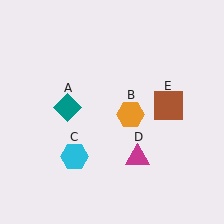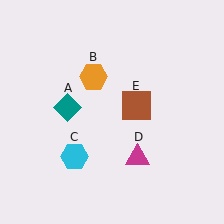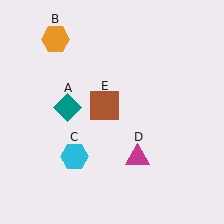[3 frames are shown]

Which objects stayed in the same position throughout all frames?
Teal diamond (object A) and cyan hexagon (object C) and magenta triangle (object D) remained stationary.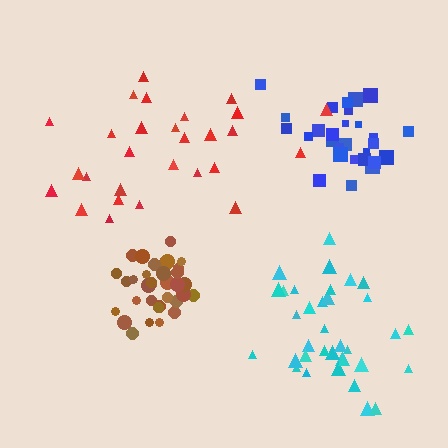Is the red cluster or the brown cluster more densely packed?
Brown.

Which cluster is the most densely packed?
Brown.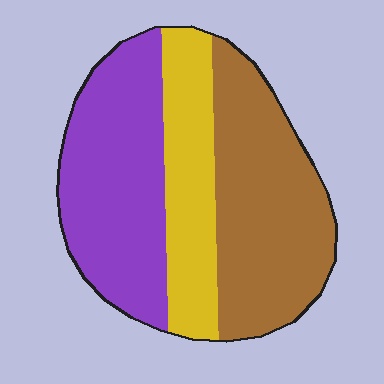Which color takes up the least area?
Yellow, at roughly 25%.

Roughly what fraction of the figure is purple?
Purple takes up about three eighths (3/8) of the figure.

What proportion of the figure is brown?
Brown covers about 40% of the figure.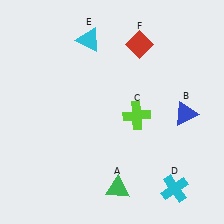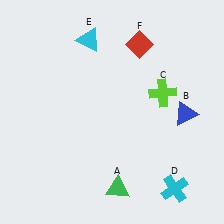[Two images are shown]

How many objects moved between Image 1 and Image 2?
1 object moved between the two images.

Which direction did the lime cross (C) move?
The lime cross (C) moved right.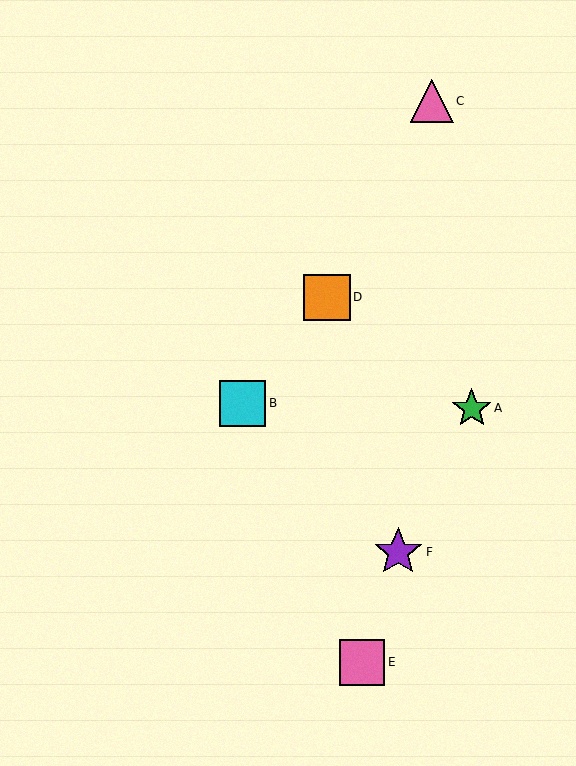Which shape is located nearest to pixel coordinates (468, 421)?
The green star (labeled A) at (472, 408) is nearest to that location.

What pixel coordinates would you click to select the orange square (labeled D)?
Click at (327, 297) to select the orange square D.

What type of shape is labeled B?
Shape B is a cyan square.